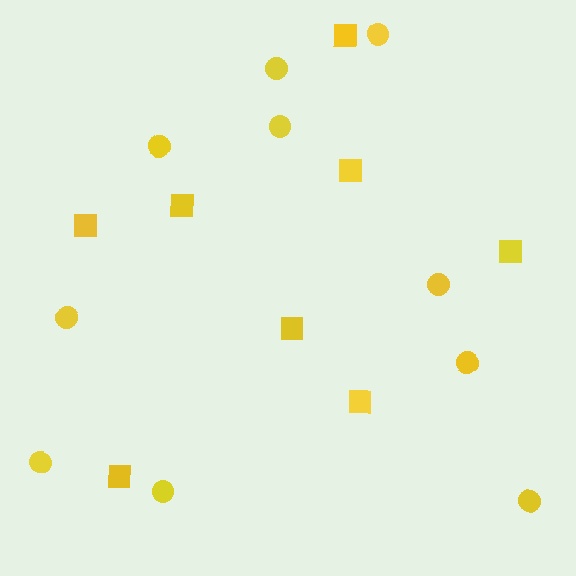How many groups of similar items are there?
There are 2 groups: one group of circles (10) and one group of squares (8).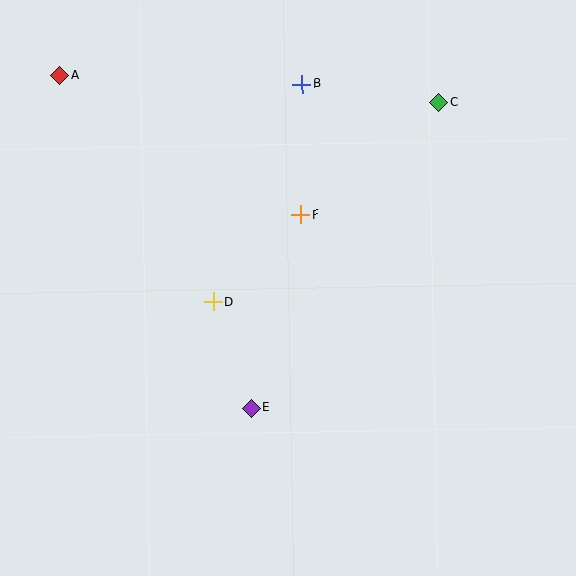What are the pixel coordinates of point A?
Point A is at (60, 75).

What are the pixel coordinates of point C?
Point C is at (439, 103).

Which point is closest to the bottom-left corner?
Point E is closest to the bottom-left corner.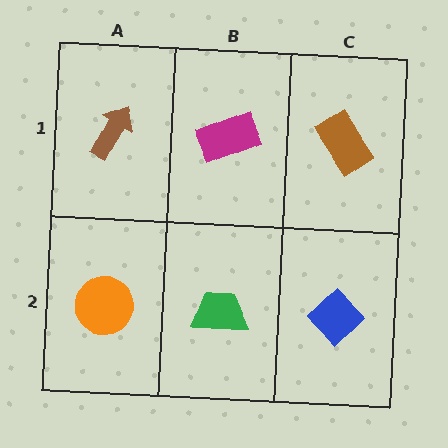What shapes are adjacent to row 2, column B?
A magenta rectangle (row 1, column B), an orange circle (row 2, column A), a blue diamond (row 2, column C).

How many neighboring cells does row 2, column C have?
2.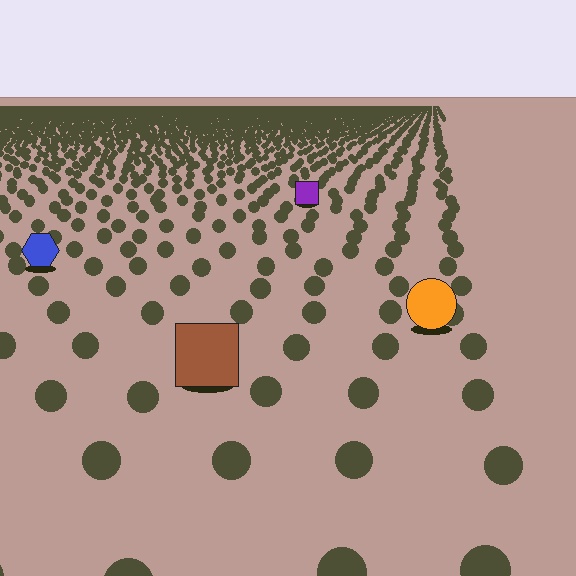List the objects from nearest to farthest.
From nearest to farthest: the brown square, the orange circle, the blue hexagon, the purple square.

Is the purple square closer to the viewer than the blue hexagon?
No. The blue hexagon is closer — you can tell from the texture gradient: the ground texture is coarser near it.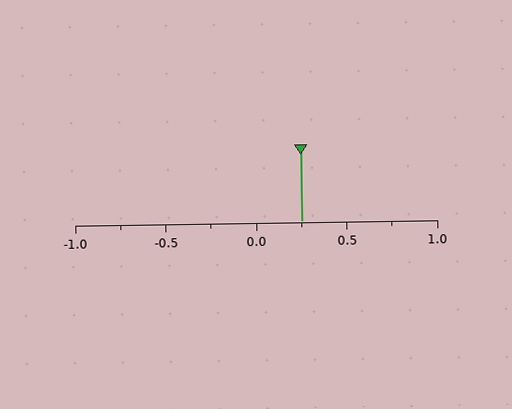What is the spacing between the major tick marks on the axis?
The major ticks are spaced 0.5 apart.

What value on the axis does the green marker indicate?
The marker indicates approximately 0.25.